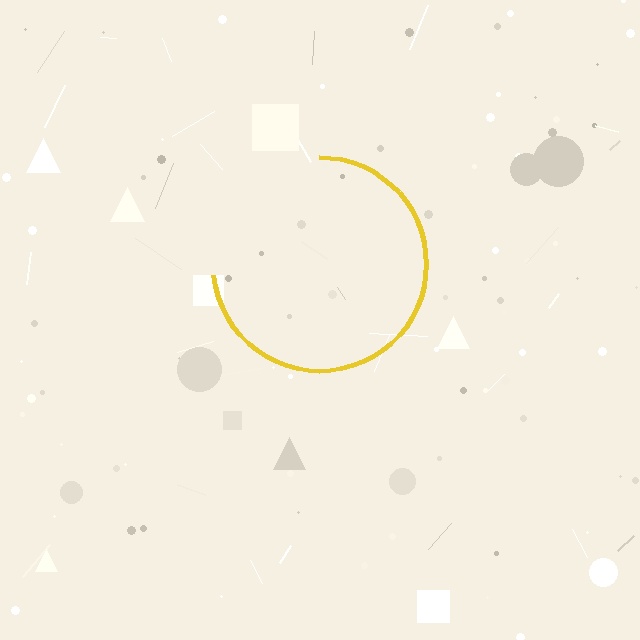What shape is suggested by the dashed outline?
The dashed outline suggests a circle.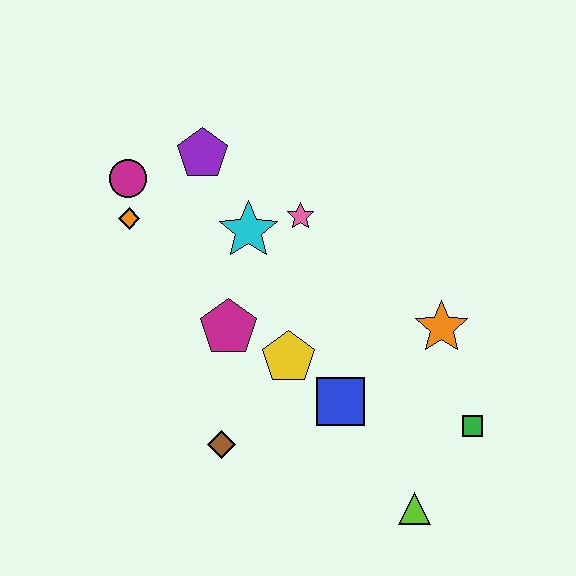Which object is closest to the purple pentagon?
The magenta circle is closest to the purple pentagon.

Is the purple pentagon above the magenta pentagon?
Yes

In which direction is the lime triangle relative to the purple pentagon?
The lime triangle is below the purple pentagon.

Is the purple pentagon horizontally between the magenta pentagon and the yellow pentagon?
No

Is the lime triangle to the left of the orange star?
Yes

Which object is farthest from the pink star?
The lime triangle is farthest from the pink star.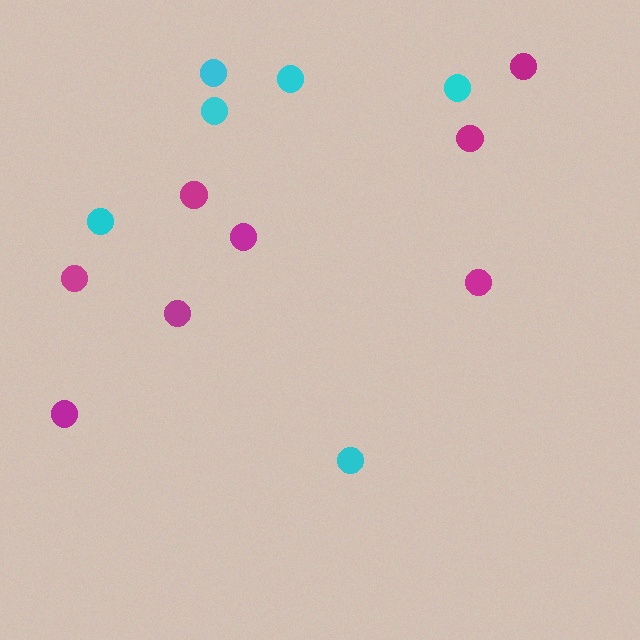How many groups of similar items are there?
There are 2 groups: one group of cyan circles (6) and one group of magenta circles (8).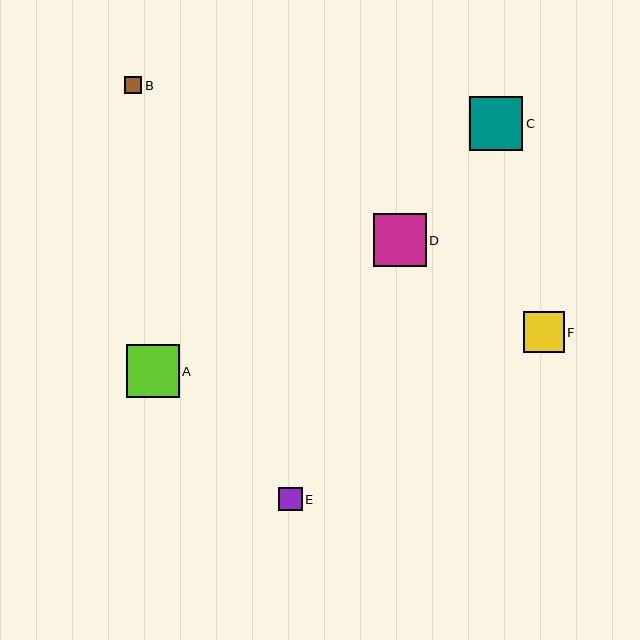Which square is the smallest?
Square B is the smallest with a size of approximately 17 pixels.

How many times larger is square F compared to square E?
Square F is approximately 1.7 times the size of square E.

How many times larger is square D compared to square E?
Square D is approximately 2.2 times the size of square E.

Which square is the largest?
Square A is the largest with a size of approximately 53 pixels.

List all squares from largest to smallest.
From largest to smallest: A, C, D, F, E, B.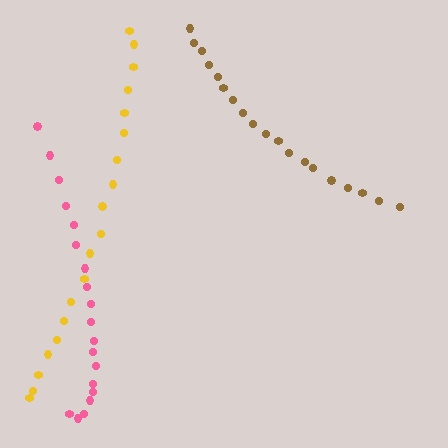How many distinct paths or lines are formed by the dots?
There are 3 distinct paths.